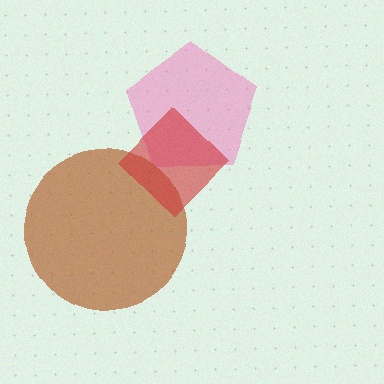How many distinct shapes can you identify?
There are 3 distinct shapes: a pink pentagon, a brown circle, a red diamond.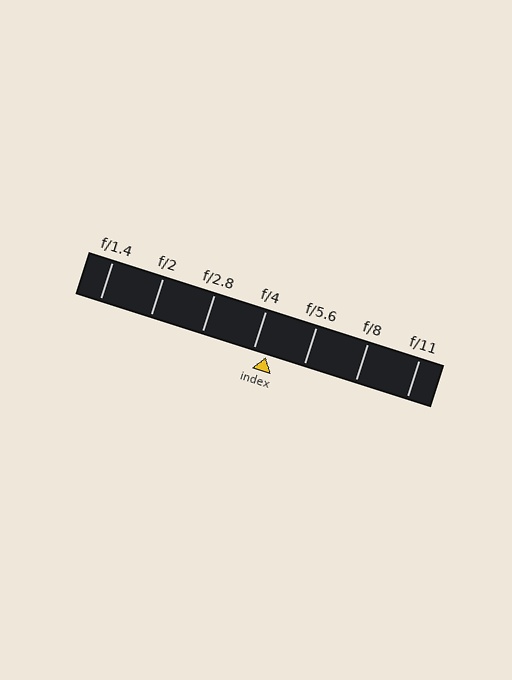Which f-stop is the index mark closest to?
The index mark is closest to f/4.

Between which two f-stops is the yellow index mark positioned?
The index mark is between f/4 and f/5.6.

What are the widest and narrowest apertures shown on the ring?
The widest aperture shown is f/1.4 and the narrowest is f/11.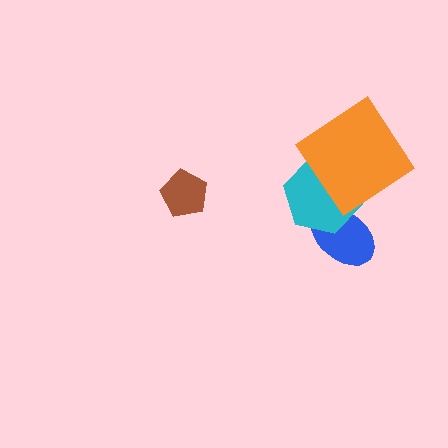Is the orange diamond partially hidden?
No, no other shape covers it.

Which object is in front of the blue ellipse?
The cyan hexagon is in front of the blue ellipse.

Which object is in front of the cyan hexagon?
The orange diamond is in front of the cyan hexagon.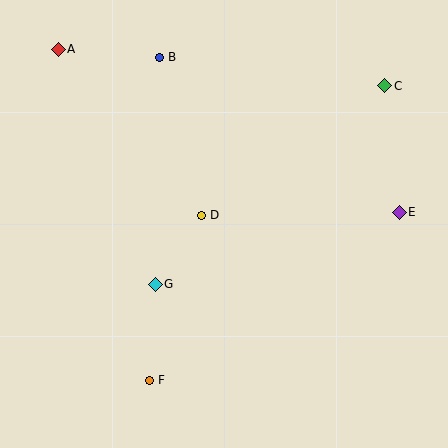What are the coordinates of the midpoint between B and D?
The midpoint between B and D is at (180, 136).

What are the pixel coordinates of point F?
Point F is at (149, 380).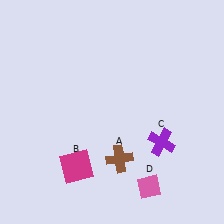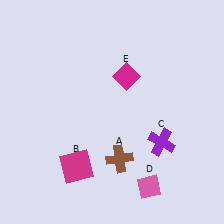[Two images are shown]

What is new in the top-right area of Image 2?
A magenta diamond (E) was added in the top-right area of Image 2.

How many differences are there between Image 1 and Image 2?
There is 1 difference between the two images.